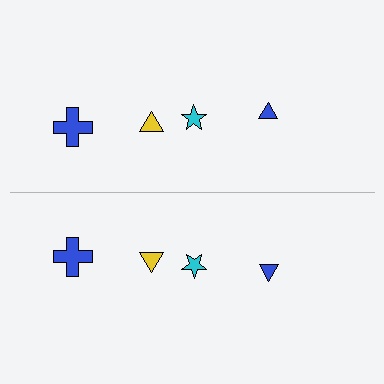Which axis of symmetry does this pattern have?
The pattern has a horizontal axis of symmetry running through the center of the image.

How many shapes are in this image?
There are 8 shapes in this image.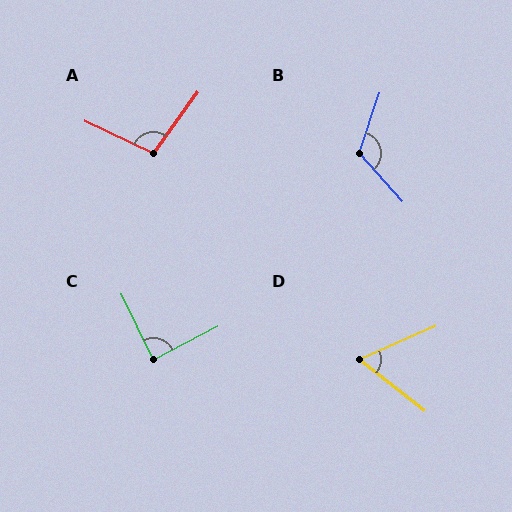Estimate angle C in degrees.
Approximately 88 degrees.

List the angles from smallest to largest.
D (62°), C (88°), A (100°), B (120°).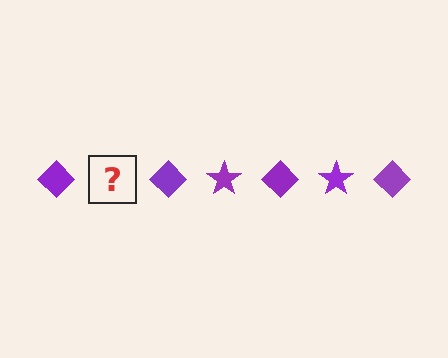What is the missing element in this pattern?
The missing element is a purple star.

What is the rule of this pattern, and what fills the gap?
The rule is that the pattern cycles through diamond, star shapes in purple. The gap should be filled with a purple star.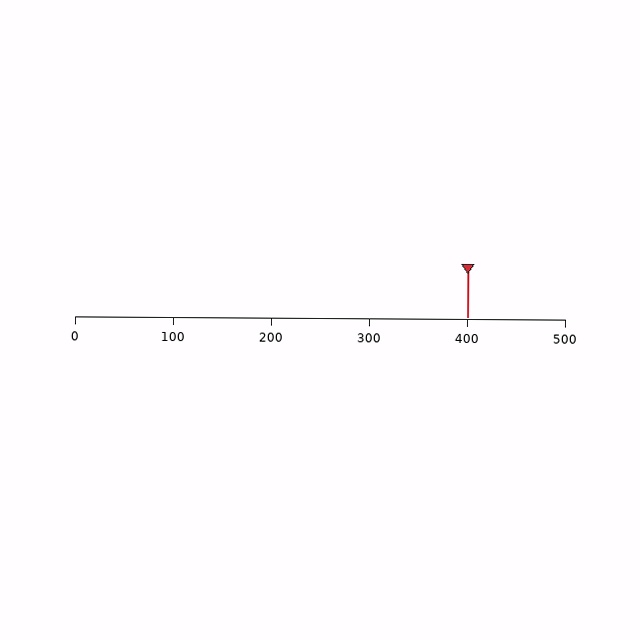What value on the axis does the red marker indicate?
The marker indicates approximately 400.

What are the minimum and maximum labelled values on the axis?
The axis runs from 0 to 500.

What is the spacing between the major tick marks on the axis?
The major ticks are spaced 100 apart.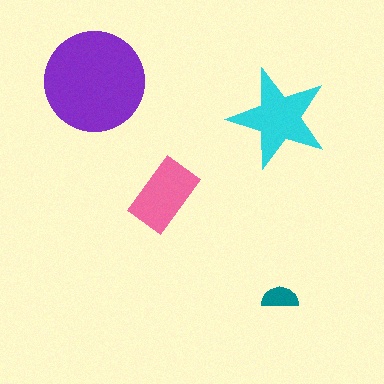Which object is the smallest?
The teal semicircle.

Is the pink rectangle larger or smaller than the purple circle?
Smaller.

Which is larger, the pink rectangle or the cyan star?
The cyan star.